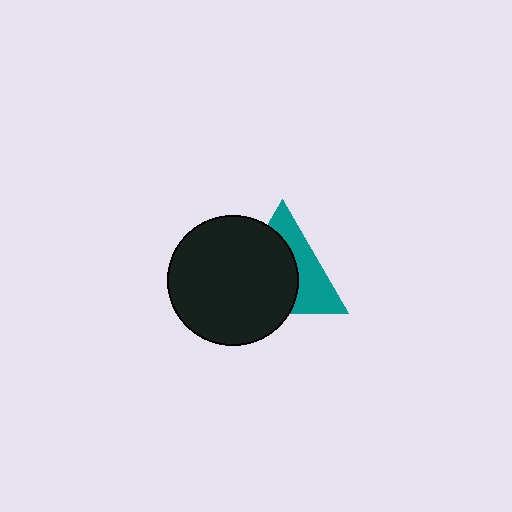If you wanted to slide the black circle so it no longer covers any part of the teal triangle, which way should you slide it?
Slide it left — that is the most direct way to separate the two shapes.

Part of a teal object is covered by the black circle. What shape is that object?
It is a triangle.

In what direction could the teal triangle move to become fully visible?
The teal triangle could move right. That would shift it out from behind the black circle entirely.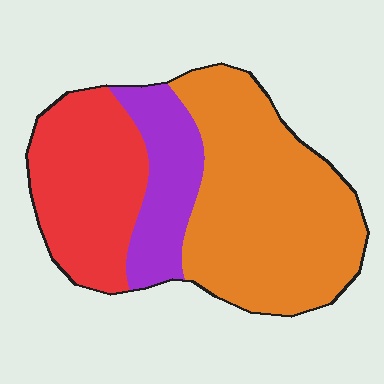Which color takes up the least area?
Purple, at roughly 20%.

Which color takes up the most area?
Orange, at roughly 50%.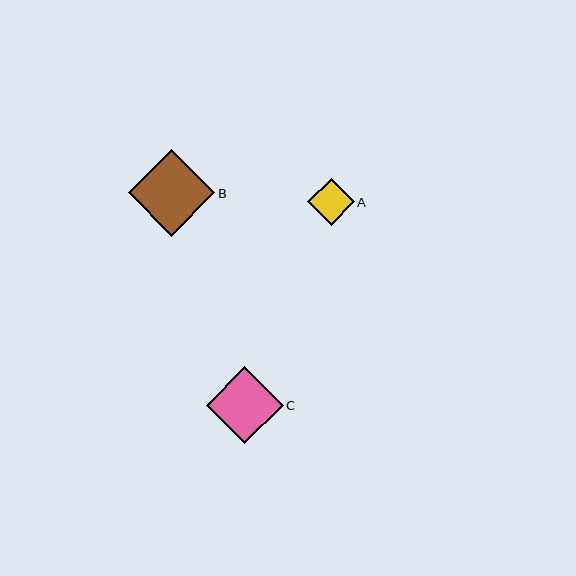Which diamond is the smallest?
Diamond A is the smallest with a size of approximately 46 pixels.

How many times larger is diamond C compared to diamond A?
Diamond C is approximately 1.7 times the size of diamond A.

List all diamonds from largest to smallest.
From largest to smallest: B, C, A.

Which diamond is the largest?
Diamond B is the largest with a size of approximately 86 pixels.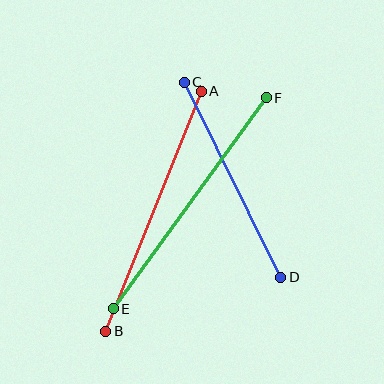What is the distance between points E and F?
The distance is approximately 260 pixels.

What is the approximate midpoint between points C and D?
The midpoint is at approximately (232, 180) pixels.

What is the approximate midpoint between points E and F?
The midpoint is at approximately (190, 203) pixels.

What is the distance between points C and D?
The distance is approximately 217 pixels.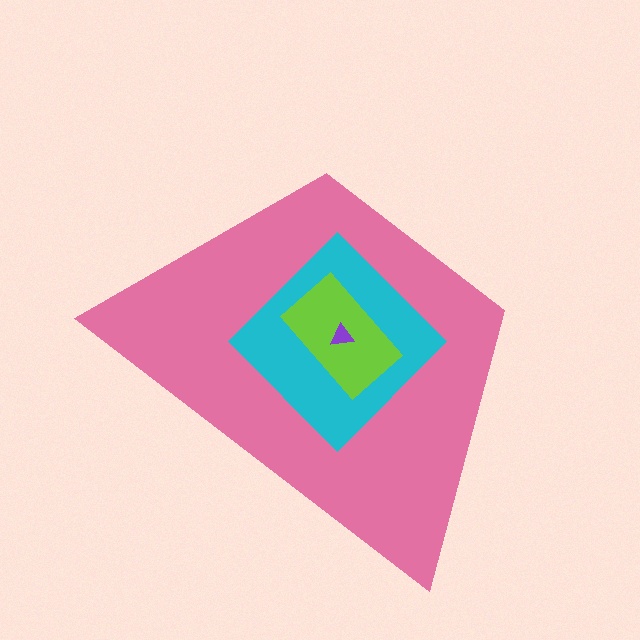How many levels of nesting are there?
4.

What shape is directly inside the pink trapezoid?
The cyan diamond.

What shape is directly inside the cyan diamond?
The lime rectangle.